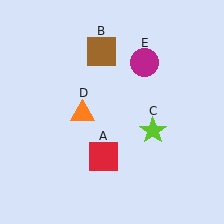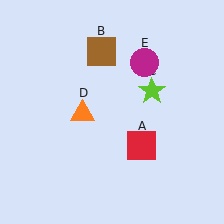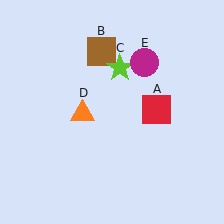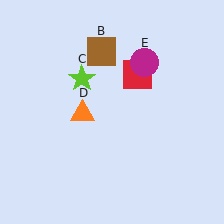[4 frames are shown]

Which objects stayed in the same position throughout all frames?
Brown square (object B) and orange triangle (object D) and magenta circle (object E) remained stationary.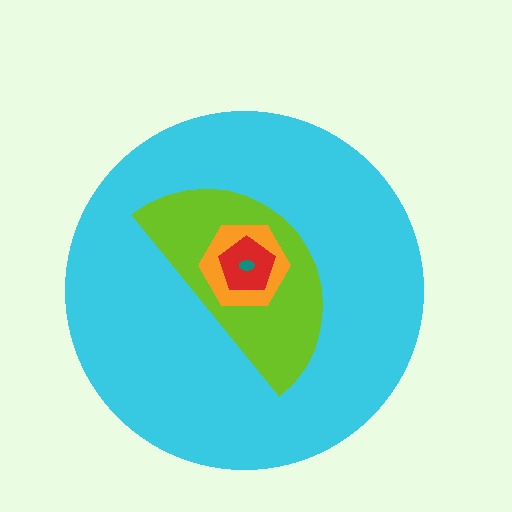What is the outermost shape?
The cyan circle.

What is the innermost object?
The teal ellipse.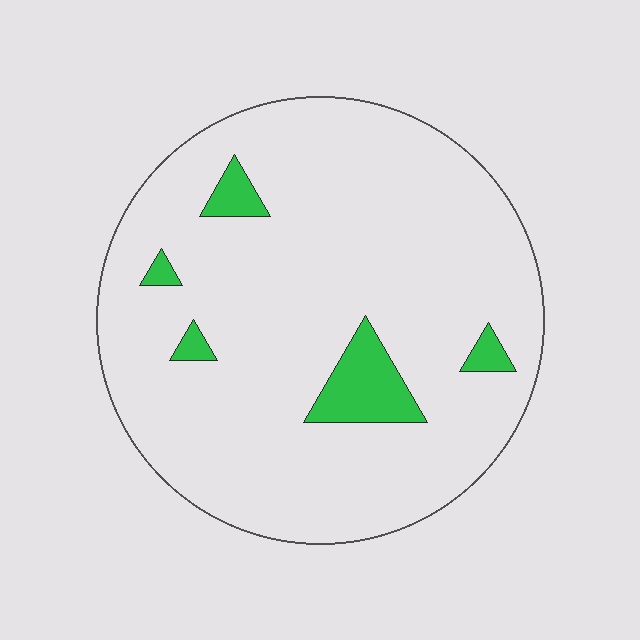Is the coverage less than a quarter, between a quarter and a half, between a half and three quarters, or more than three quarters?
Less than a quarter.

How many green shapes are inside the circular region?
5.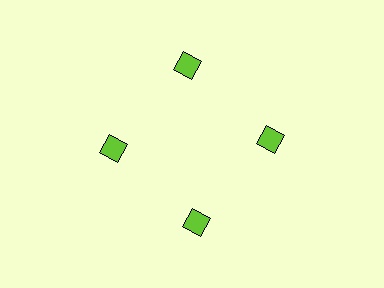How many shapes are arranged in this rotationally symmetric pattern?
There are 4 shapes, arranged in 4 groups of 1.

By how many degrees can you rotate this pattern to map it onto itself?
The pattern maps onto itself every 90 degrees of rotation.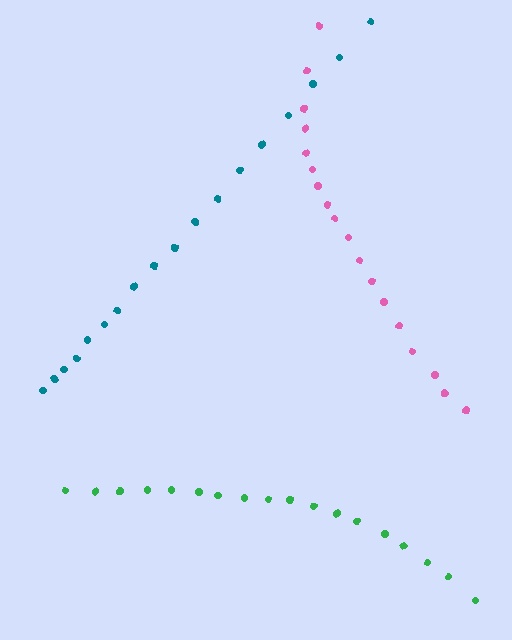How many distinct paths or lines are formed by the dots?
There are 3 distinct paths.